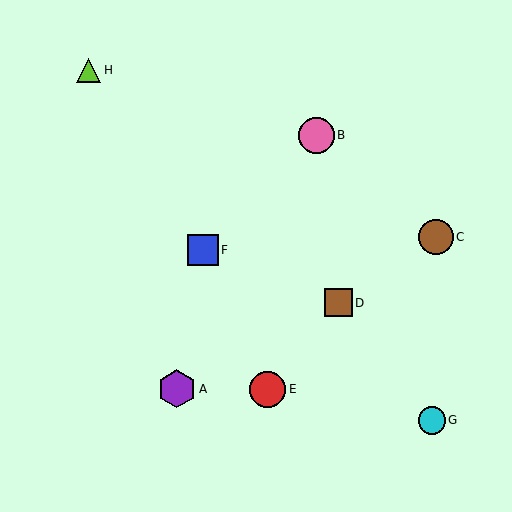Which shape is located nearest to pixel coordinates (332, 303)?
The brown square (labeled D) at (339, 303) is nearest to that location.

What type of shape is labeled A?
Shape A is a purple hexagon.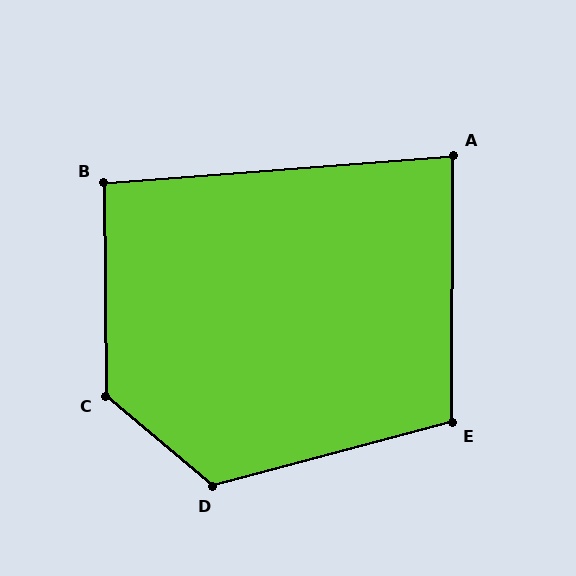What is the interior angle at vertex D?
Approximately 125 degrees (obtuse).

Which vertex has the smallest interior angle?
A, at approximately 85 degrees.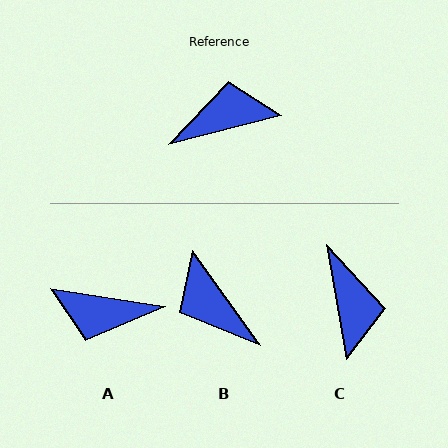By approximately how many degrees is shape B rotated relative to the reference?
Approximately 111 degrees counter-clockwise.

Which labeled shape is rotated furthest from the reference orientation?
A, about 157 degrees away.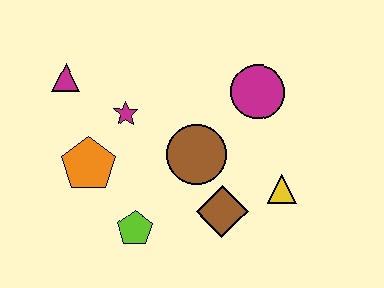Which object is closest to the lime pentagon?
The orange pentagon is closest to the lime pentagon.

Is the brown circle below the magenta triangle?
Yes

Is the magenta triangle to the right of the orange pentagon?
No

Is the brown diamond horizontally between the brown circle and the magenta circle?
Yes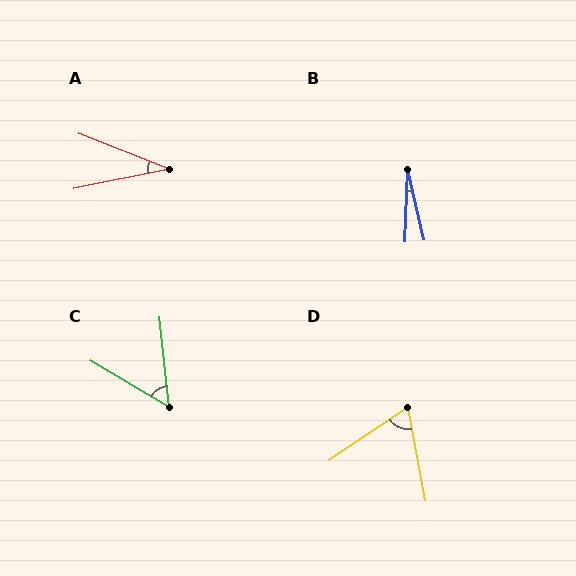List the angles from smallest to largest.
B (15°), A (33°), C (54°), D (66°).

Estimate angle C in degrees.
Approximately 54 degrees.